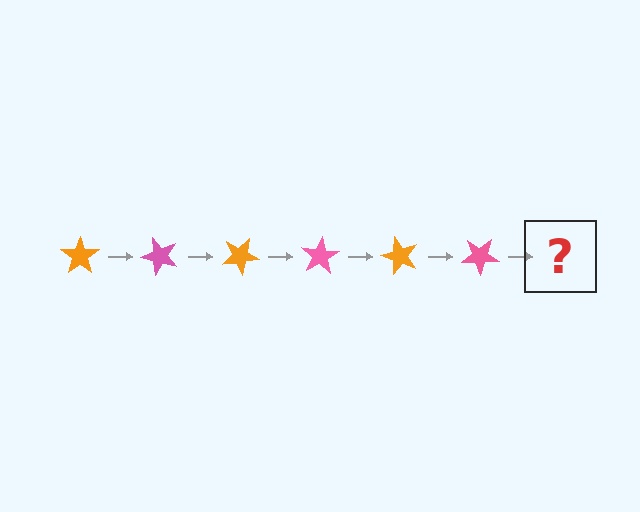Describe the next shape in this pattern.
It should be an orange star, rotated 300 degrees from the start.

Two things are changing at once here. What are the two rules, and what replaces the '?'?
The two rules are that it rotates 50 degrees each step and the color cycles through orange and pink. The '?' should be an orange star, rotated 300 degrees from the start.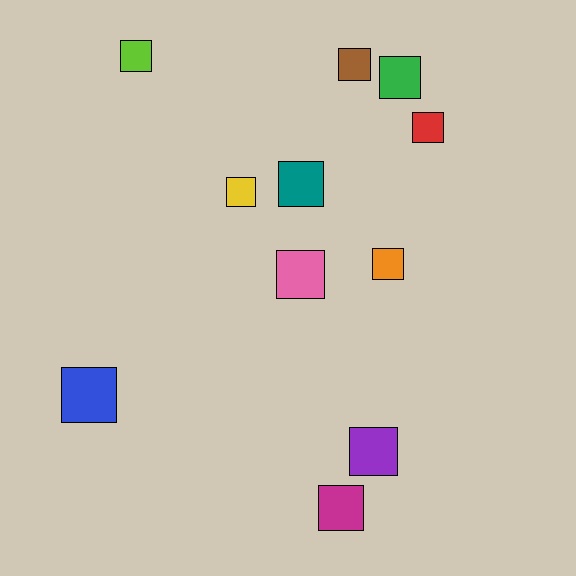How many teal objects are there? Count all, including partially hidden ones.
There is 1 teal object.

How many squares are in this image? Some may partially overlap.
There are 11 squares.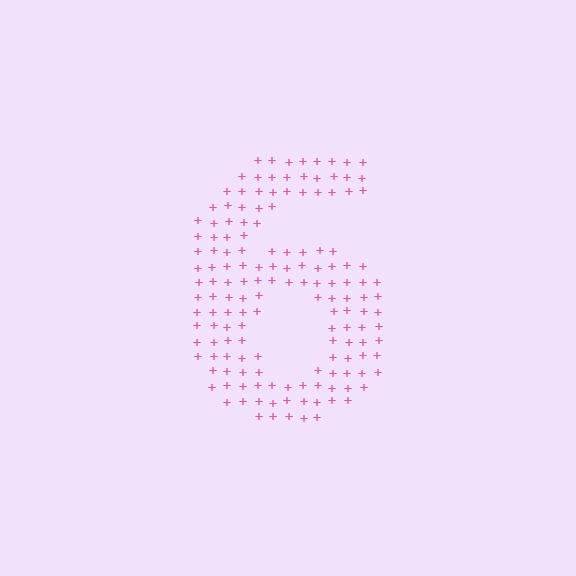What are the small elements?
The small elements are plus signs.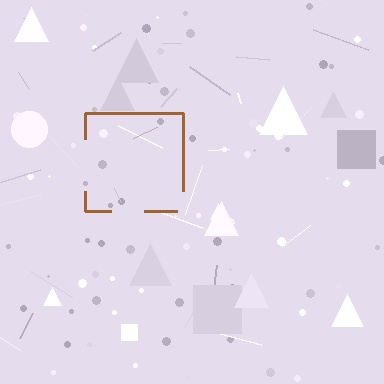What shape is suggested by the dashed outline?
The dashed outline suggests a square.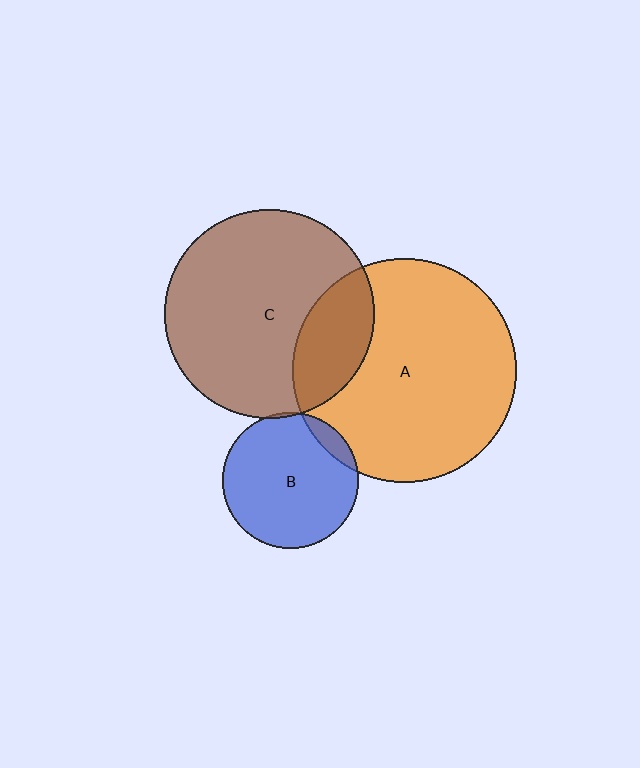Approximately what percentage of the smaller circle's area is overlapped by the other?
Approximately 10%.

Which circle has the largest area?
Circle A (orange).